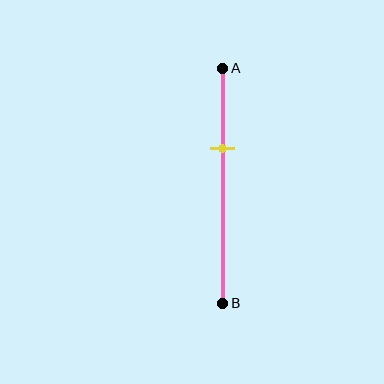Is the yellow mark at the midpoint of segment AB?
No, the mark is at about 35% from A, not at the 50% midpoint.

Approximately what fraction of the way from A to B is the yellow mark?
The yellow mark is approximately 35% of the way from A to B.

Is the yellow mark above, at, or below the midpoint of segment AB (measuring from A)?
The yellow mark is above the midpoint of segment AB.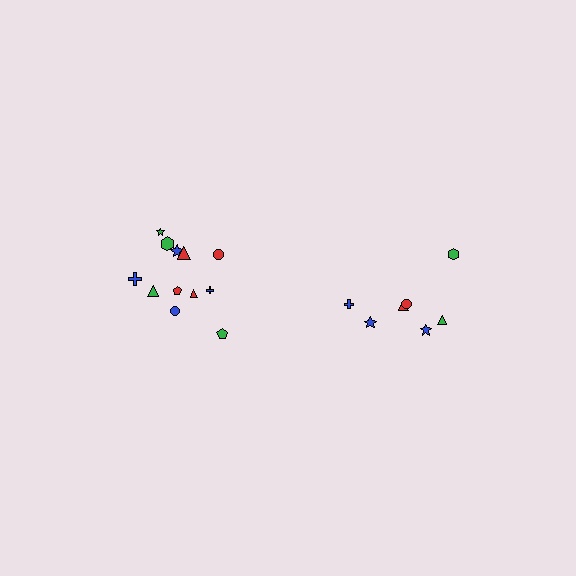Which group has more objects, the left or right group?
The left group.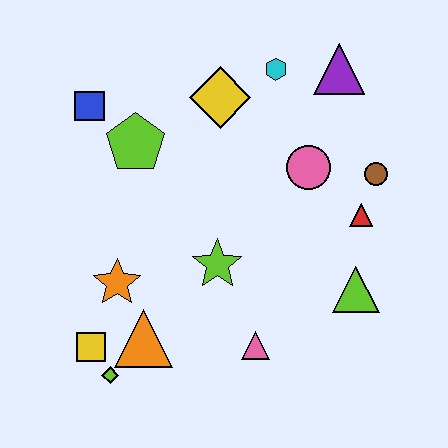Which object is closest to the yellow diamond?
The cyan hexagon is closest to the yellow diamond.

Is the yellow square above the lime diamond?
Yes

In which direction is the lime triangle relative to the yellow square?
The lime triangle is to the right of the yellow square.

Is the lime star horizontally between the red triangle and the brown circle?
No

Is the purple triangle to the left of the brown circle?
Yes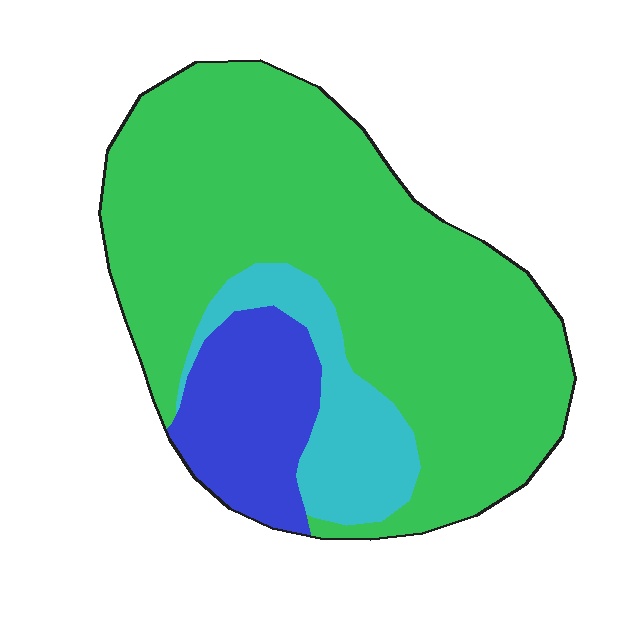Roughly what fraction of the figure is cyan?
Cyan covers roughly 15% of the figure.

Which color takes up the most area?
Green, at roughly 70%.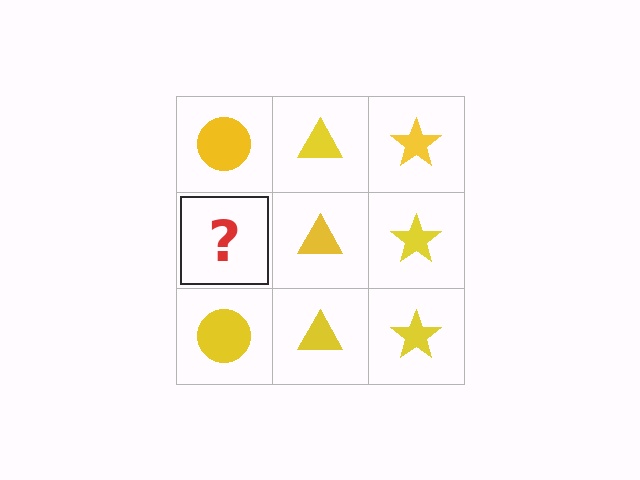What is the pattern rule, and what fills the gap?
The rule is that each column has a consistent shape. The gap should be filled with a yellow circle.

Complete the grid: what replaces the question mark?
The question mark should be replaced with a yellow circle.